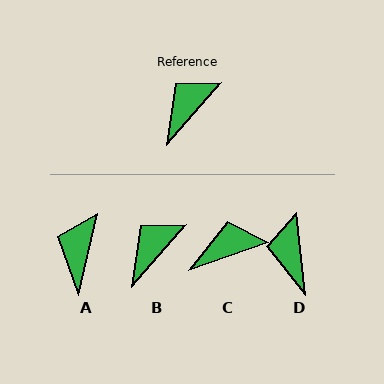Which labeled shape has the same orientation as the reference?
B.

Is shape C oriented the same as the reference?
No, it is off by about 30 degrees.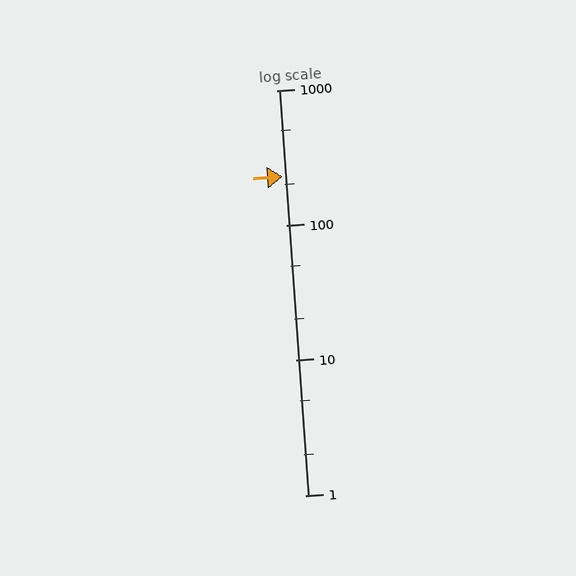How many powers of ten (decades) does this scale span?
The scale spans 3 decades, from 1 to 1000.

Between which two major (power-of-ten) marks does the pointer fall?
The pointer is between 100 and 1000.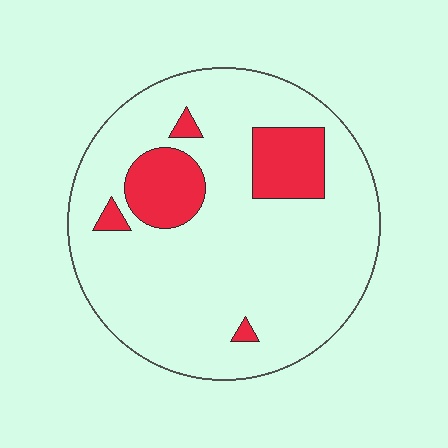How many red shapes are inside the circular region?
5.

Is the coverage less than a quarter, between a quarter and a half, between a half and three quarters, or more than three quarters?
Less than a quarter.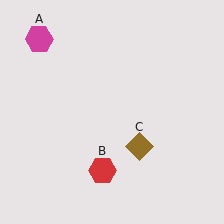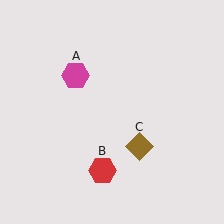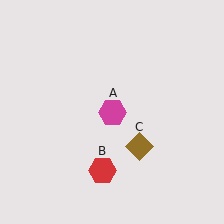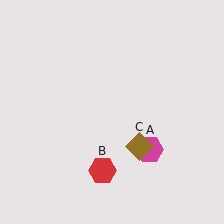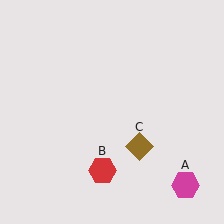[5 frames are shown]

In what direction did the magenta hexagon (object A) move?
The magenta hexagon (object A) moved down and to the right.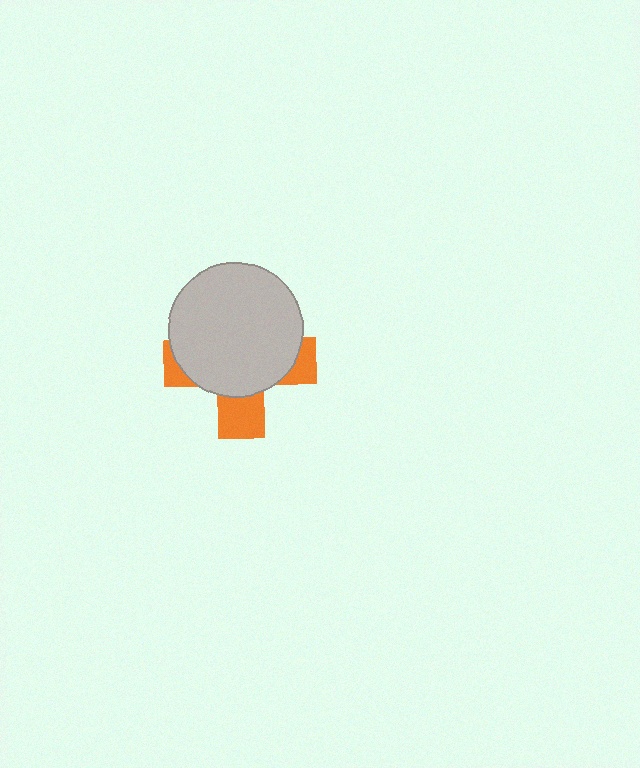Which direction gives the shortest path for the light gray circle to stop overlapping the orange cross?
Moving up gives the shortest separation.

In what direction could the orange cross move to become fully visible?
The orange cross could move down. That would shift it out from behind the light gray circle entirely.